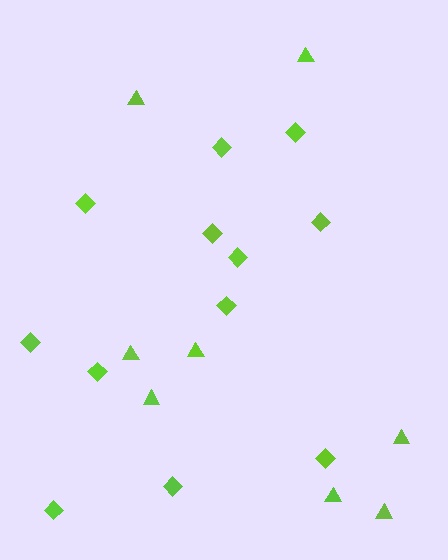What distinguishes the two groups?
There are 2 groups: one group of diamonds (12) and one group of triangles (8).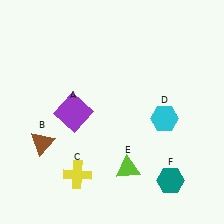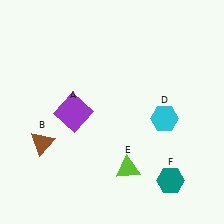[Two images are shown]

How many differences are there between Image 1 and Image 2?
There is 1 difference between the two images.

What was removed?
The yellow cross (C) was removed in Image 2.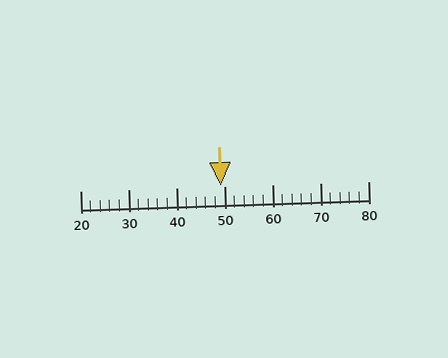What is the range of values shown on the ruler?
The ruler shows values from 20 to 80.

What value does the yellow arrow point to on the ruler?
The yellow arrow points to approximately 49.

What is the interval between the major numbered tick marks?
The major tick marks are spaced 10 units apart.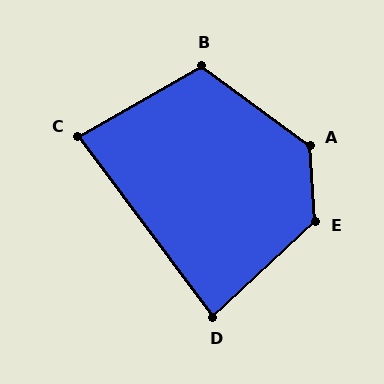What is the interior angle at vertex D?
Approximately 84 degrees (acute).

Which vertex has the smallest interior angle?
C, at approximately 83 degrees.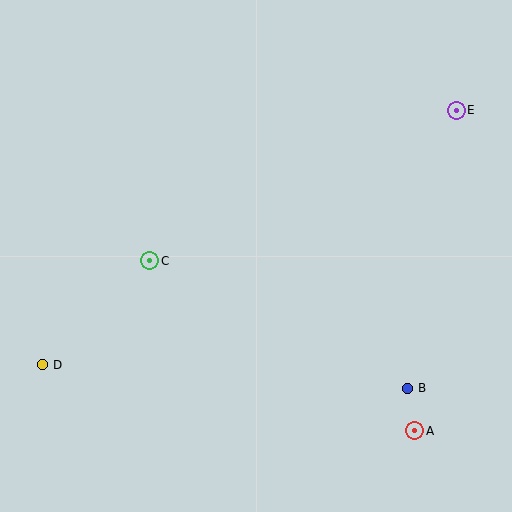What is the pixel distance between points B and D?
The distance between B and D is 366 pixels.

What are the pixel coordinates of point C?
Point C is at (150, 261).